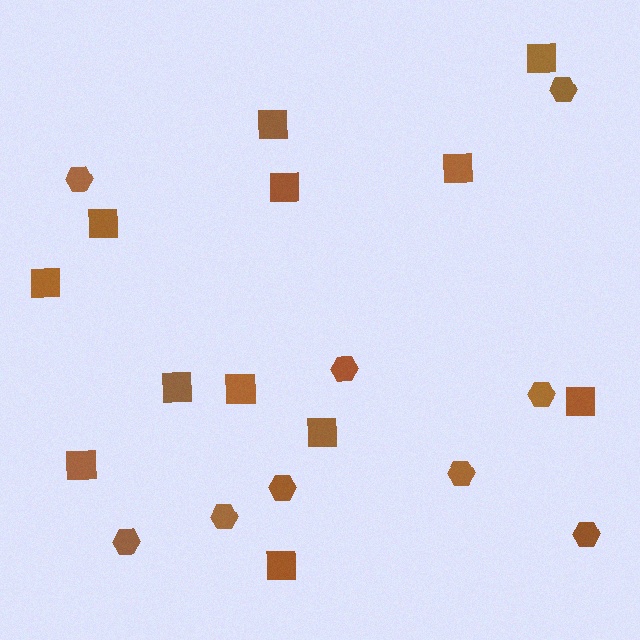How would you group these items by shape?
There are 2 groups: one group of hexagons (9) and one group of squares (12).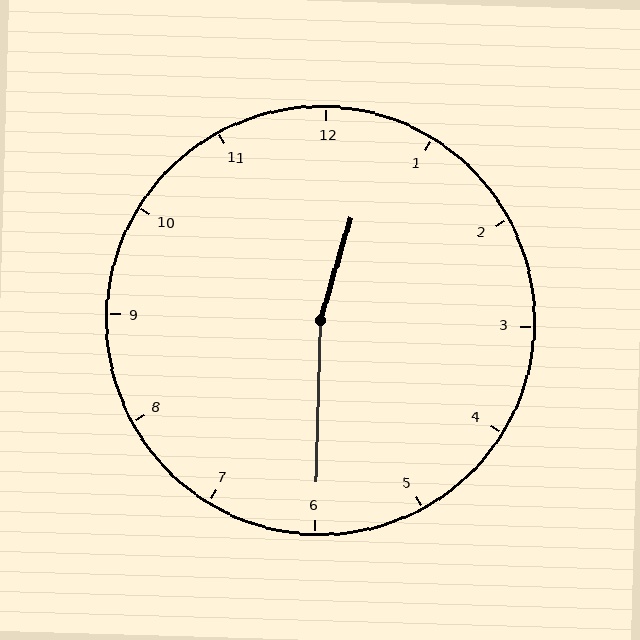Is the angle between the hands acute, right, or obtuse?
It is obtuse.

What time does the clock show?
12:30.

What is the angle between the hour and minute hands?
Approximately 165 degrees.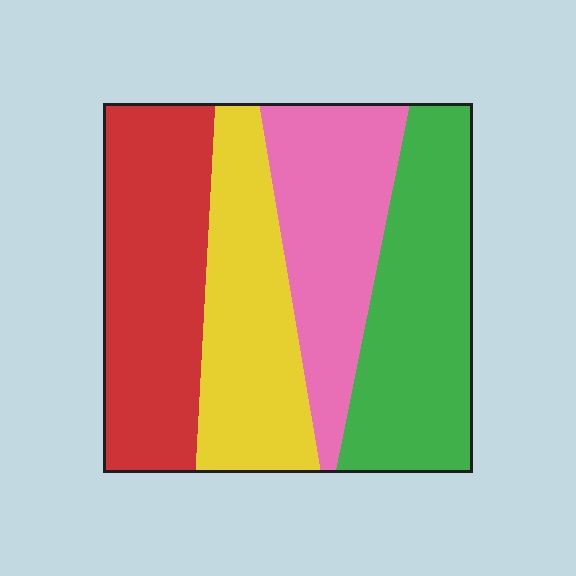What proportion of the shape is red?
Red takes up between a quarter and a half of the shape.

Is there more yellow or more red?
Red.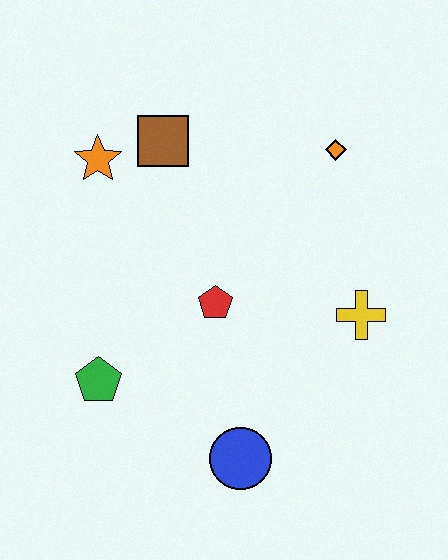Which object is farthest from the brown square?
The blue circle is farthest from the brown square.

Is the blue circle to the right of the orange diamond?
No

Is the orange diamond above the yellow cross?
Yes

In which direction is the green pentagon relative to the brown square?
The green pentagon is below the brown square.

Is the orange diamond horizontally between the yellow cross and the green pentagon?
Yes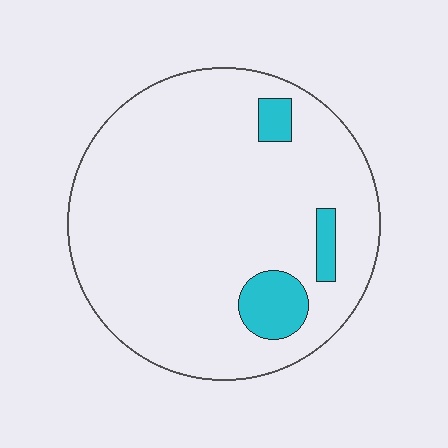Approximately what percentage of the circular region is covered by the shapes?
Approximately 10%.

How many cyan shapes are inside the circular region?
3.